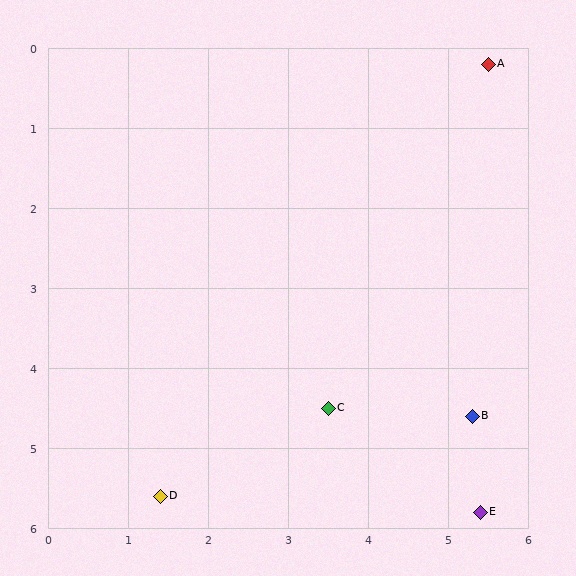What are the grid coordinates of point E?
Point E is at approximately (5.4, 5.8).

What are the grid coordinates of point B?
Point B is at approximately (5.3, 4.6).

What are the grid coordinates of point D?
Point D is at approximately (1.4, 5.6).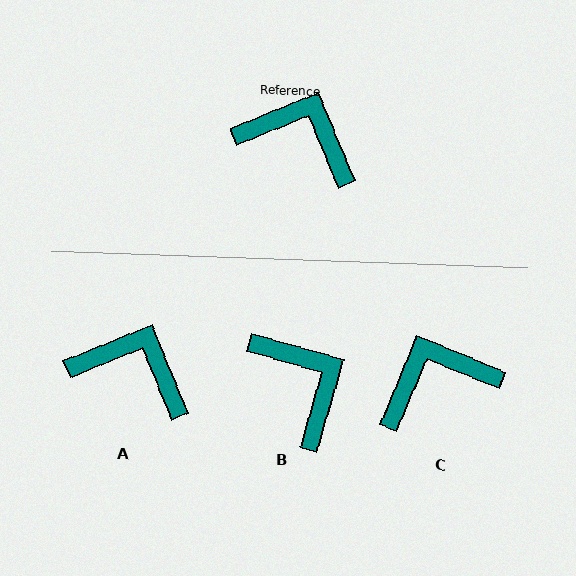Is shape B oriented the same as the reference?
No, it is off by about 38 degrees.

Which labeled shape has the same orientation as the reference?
A.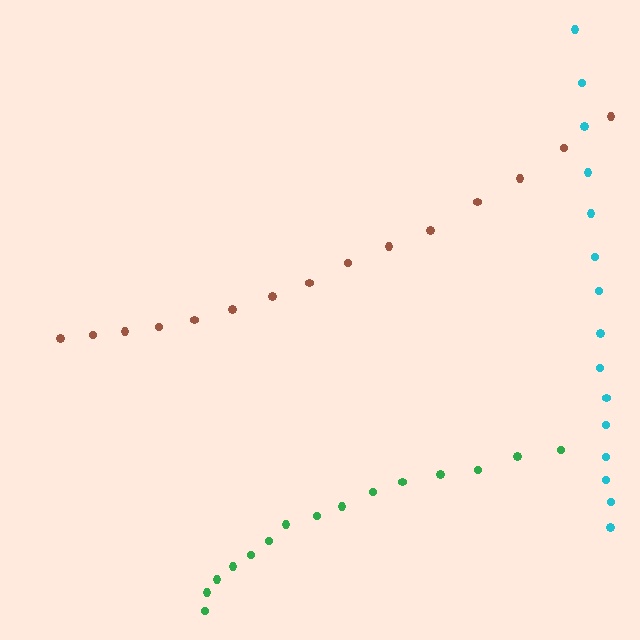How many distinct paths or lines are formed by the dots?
There are 3 distinct paths.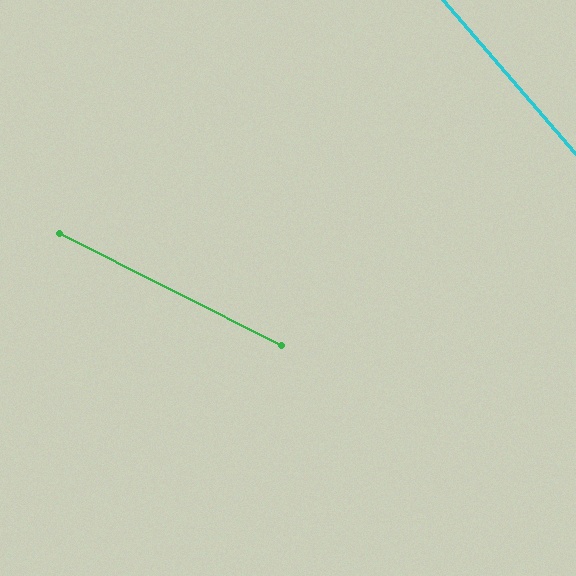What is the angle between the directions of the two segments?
Approximately 23 degrees.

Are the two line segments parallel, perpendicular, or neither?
Neither parallel nor perpendicular — they differ by about 23°.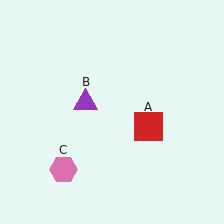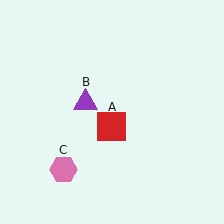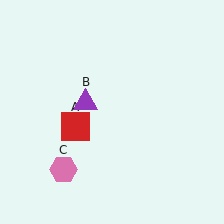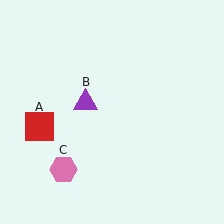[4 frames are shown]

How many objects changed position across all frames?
1 object changed position: red square (object A).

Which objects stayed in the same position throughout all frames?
Purple triangle (object B) and pink hexagon (object C) remained stationary.